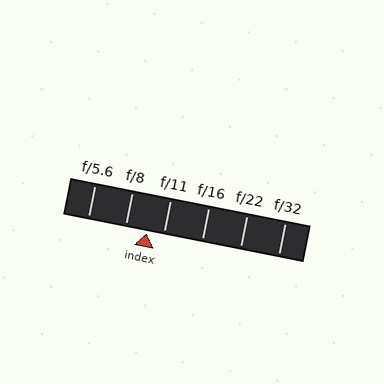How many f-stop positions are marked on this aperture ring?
There are 6 f-stop positions marked.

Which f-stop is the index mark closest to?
The index mark is closest to f/11.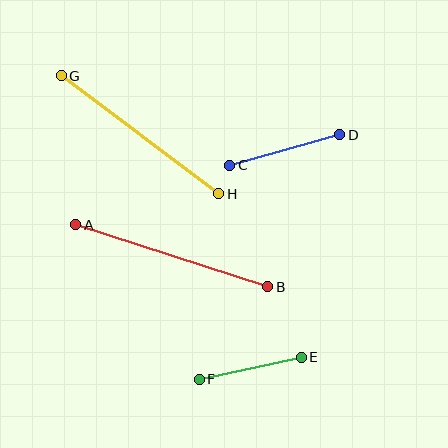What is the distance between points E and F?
The distance is approximately 105 pixels.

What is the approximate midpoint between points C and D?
The midpoint is at approximately (285, 150) pixels.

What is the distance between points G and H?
The distance is approximately 197 pixels.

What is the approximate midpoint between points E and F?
The midpoint is at approximately (250, 368) pixels.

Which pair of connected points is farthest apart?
Points A and B are farthest apart.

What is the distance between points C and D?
The distance is approximately 114 pixels.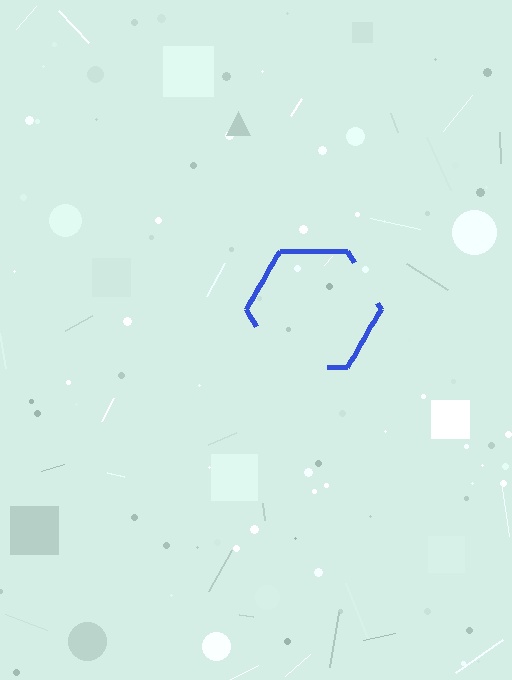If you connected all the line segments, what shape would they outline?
They would outline a hexagon.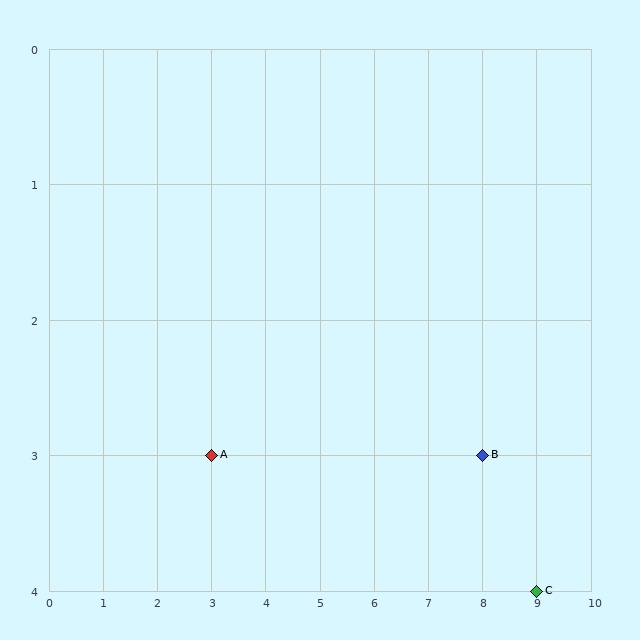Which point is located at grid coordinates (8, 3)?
Point B is at (8, 3).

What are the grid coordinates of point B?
Point B is at grid coordinates (8, 3).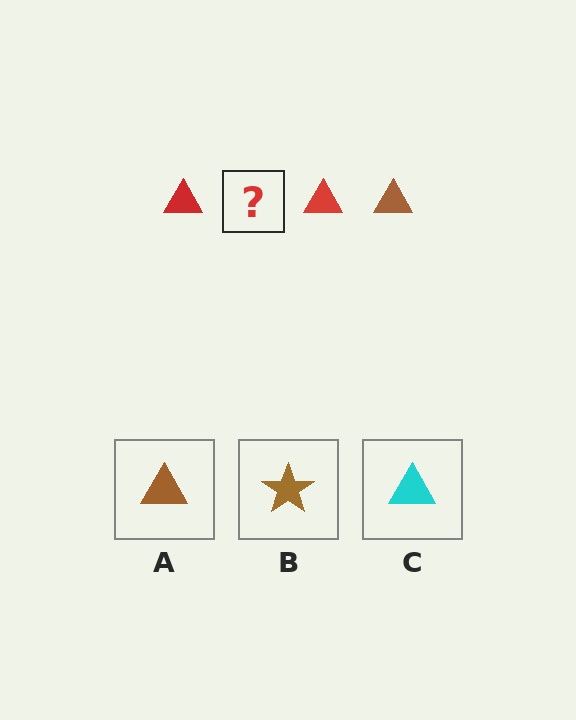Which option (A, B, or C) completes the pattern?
A.